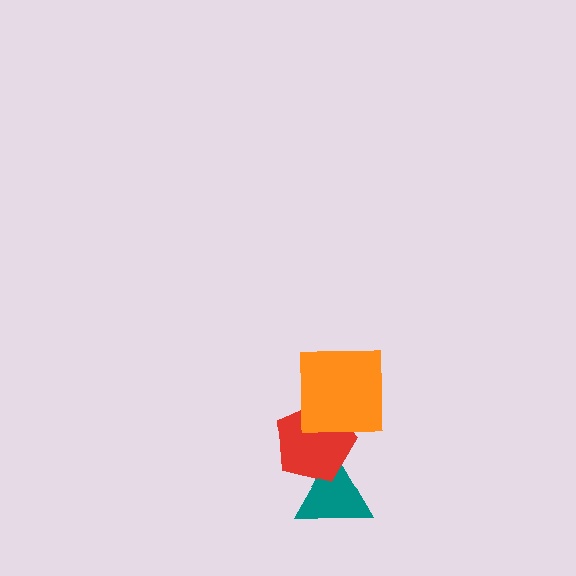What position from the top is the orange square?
The orange square is 1st from the top.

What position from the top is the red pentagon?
The red pentagon is 2nd from the top.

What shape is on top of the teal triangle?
The red pentagon is on top of the teal triangle.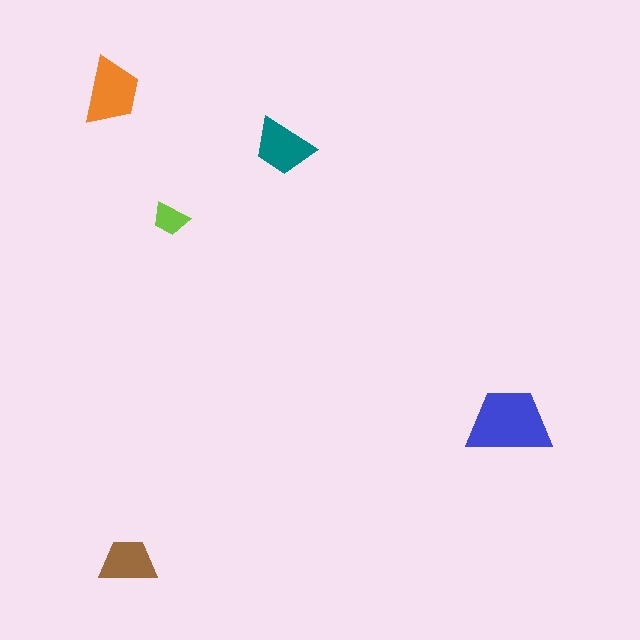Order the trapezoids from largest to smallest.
the blue one, the orange one, the teal one, the brown one, the lime one.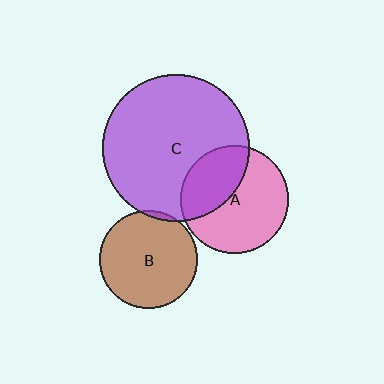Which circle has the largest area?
Circle C (purple).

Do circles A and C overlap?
Yes.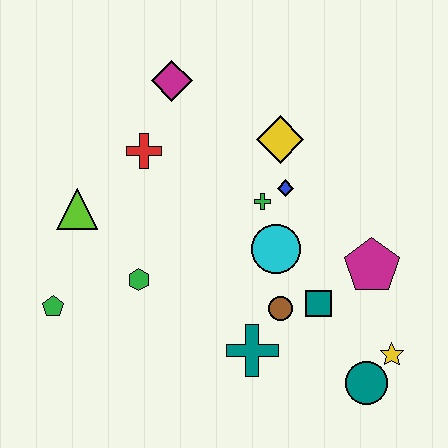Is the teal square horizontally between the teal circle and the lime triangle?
Yes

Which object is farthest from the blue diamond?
The green pentagon is farthest from the blue diamond.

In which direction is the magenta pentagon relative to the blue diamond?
The magenta pentagon is to the right of the blue diamond.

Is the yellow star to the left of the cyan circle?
No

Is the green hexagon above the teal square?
Yes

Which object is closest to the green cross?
The blue diamond is closest to the green cross.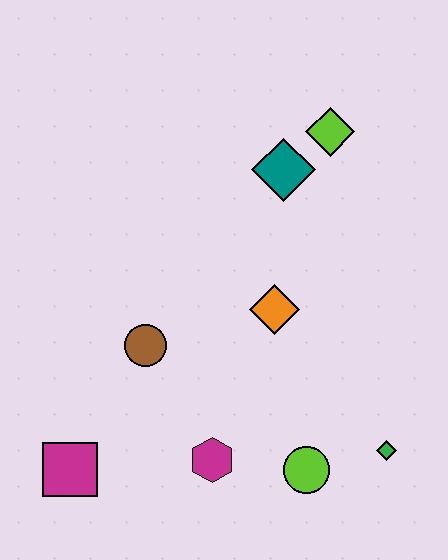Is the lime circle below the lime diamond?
Yes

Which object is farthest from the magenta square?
The lime diamond is farthest from the magenta square.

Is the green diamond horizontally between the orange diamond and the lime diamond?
No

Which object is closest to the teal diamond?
The lime diamond is closest to the teal diamond.